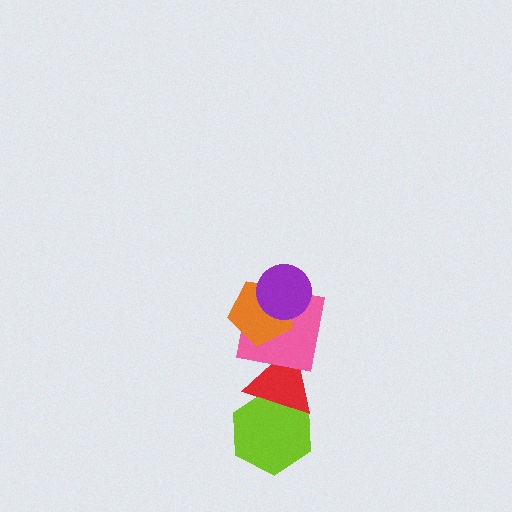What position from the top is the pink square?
The pink square is 3rd from the top.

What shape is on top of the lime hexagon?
The red triangle is on top of the lime hexagon.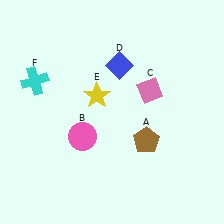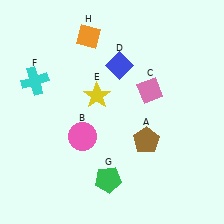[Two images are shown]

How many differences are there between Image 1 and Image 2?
There are 2 differences between the two images.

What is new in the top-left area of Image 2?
An orange diamond (H) was added in the top-left area of Image 2.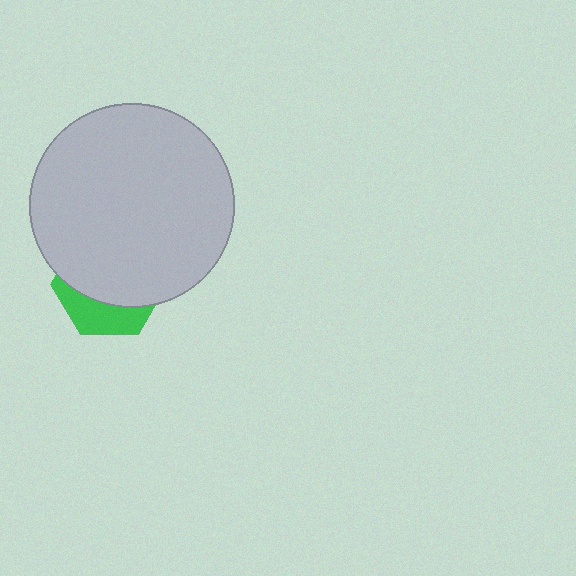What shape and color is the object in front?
The object in front is a light gray circle.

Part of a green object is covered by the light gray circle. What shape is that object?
It is a hexagon.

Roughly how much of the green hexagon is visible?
A small part of it is visible (roughly 32%).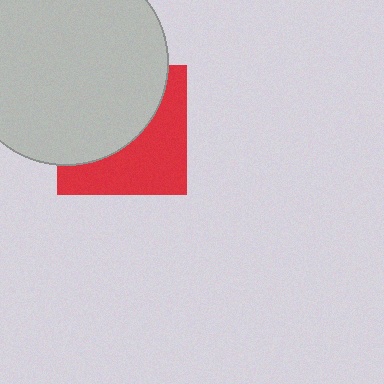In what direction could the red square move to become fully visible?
The red square could move toward the lower-right. That would shift it out from behind the light gray circle entirely.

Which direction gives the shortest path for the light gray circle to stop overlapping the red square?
Moving toward the upper-left gives the shortest separation.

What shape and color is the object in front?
The object in front is a light gray circle.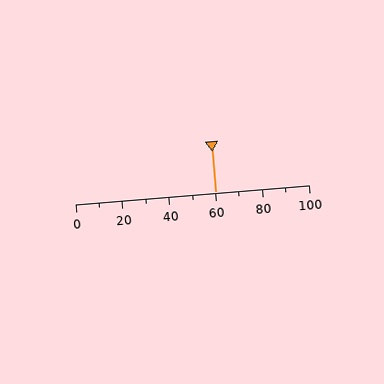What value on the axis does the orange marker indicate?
The marker indicates approximately 60.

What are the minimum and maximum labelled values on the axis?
The axis runs from 0 to 100.